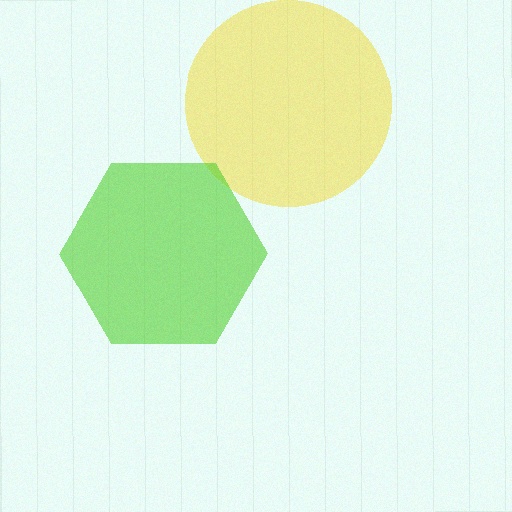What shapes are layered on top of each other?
The layered shapes are: a yellow circle, a lime hexagon.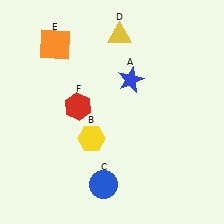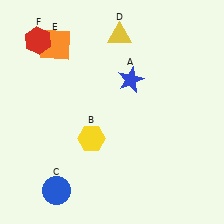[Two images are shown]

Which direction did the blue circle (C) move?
The blue circle (C) moved left.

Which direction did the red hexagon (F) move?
The red hexagon (F) moved up.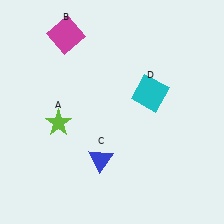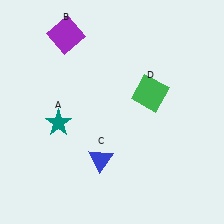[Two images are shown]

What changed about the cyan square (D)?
In Image 1, D is cyan. In Image 2, it changed to green.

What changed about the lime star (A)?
In Image 1, A is lime. In Image 2, it changed to teal.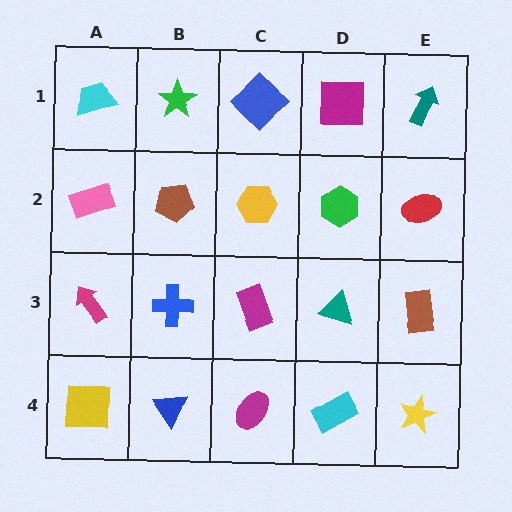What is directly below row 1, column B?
A brown pentagon.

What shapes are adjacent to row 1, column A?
A pink rectangle (row 2, column A), a green star (row 1, column B).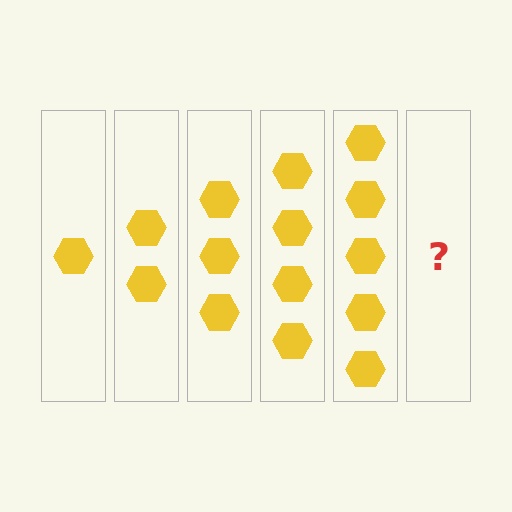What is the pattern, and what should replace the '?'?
The pattern is that each step adds one more hexagon. The '?' should be 6 hexagons.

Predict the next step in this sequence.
The next step is 6 hexagons.